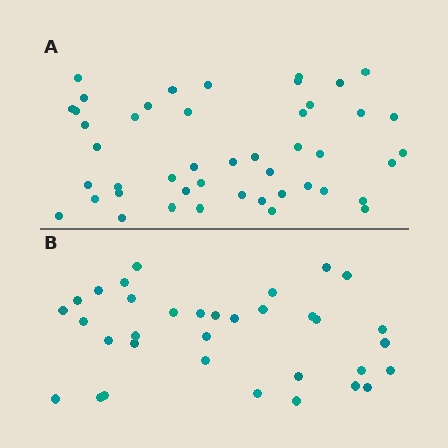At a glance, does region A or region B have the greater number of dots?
Region A (the top region) has more dots.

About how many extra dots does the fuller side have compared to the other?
Region A has roughly 12 or so more dots than region B.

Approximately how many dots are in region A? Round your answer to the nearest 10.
About 50 dots. (The exact count is 46, which rounds to 50.)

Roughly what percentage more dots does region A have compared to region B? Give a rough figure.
About 35% more.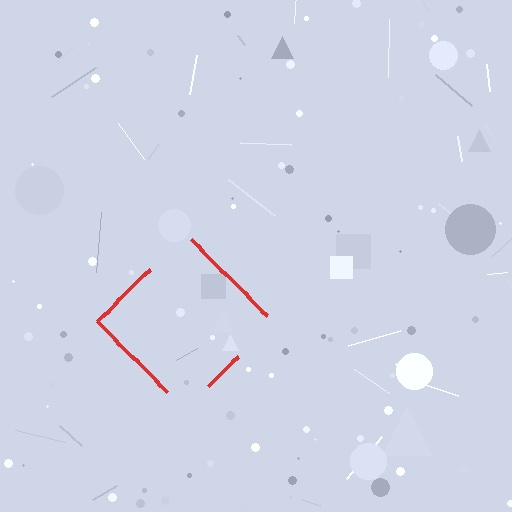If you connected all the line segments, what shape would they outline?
They would outline a diamond.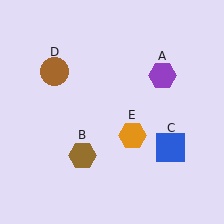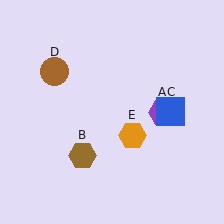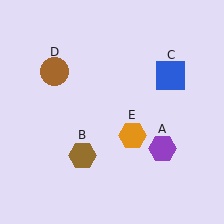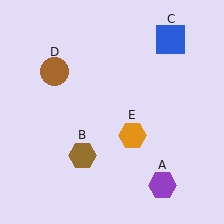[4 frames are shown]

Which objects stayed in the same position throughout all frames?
Brown hexagon (object B) and brown circle (object D) and orange hexagon (object E) remained stationary.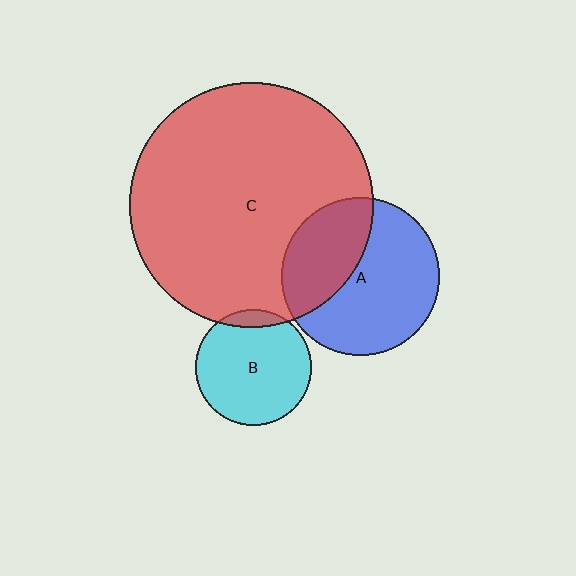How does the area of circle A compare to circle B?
Approximately 1.8 times.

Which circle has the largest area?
Circle C (red).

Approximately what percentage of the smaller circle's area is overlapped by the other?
Approximately 10%.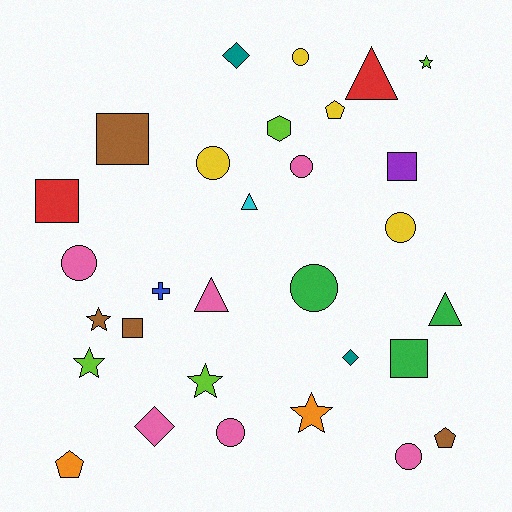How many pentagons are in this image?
There are 3 pentagons.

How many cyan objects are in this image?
There is 1 cyan object.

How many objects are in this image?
There are 30 objects.